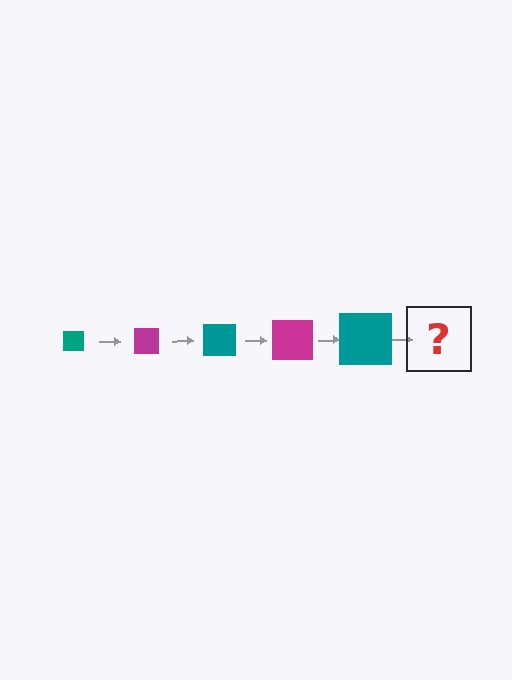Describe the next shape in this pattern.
It should be a magenta square, larger than the previous one.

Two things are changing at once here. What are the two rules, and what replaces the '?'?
The two rules are that the square grows larger each step and the color cycles through teal and magenta. The '?' should be a magenta square, larger than the previous one.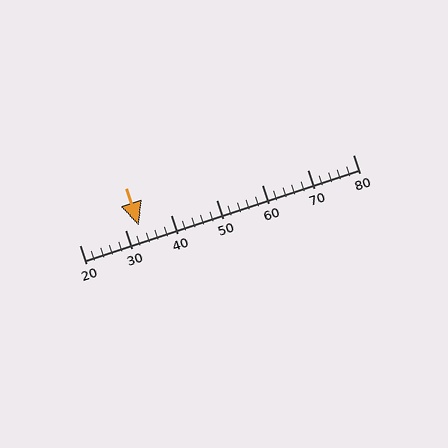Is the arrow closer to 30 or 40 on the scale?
The arrow is closer to 30.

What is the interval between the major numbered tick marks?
The major tick marks are spaced 10 units apart.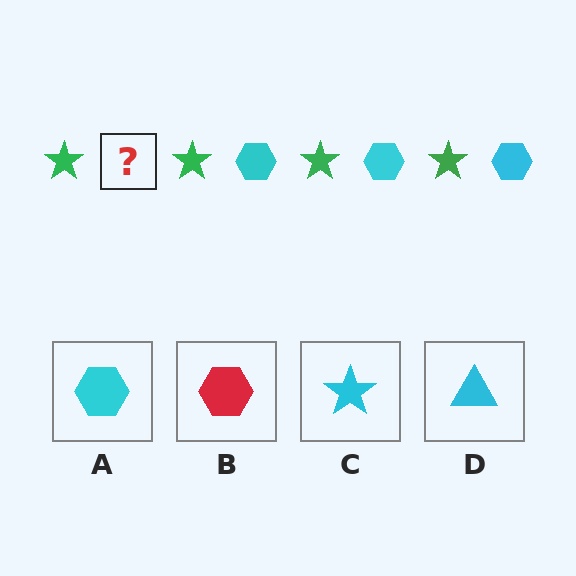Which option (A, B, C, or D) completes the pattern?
A.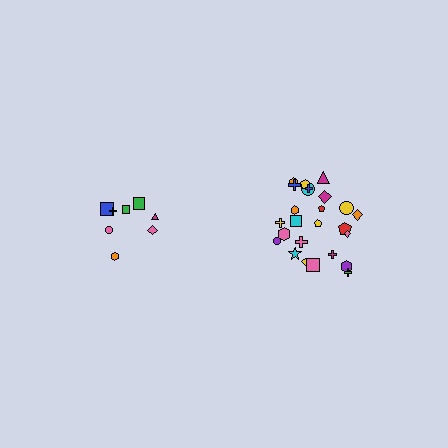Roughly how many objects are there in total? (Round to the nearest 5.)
Roughly 35 objects in total.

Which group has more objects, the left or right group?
The right group.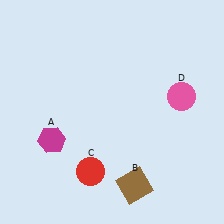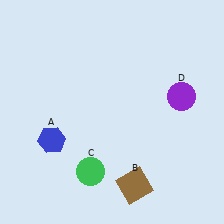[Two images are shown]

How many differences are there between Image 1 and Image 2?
There are 3 differences between the two images.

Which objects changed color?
A changed from magenta to blue. C changed from red to green. D changed from pink to purple.